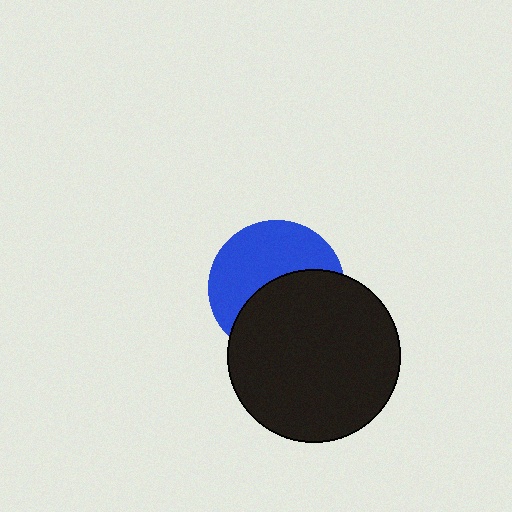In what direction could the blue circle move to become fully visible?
The blue circle could move up. That would shift it out from behind the black circle entirely.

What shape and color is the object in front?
The object in front is a black circle.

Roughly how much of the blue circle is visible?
About half of it is visible (roughly 51%).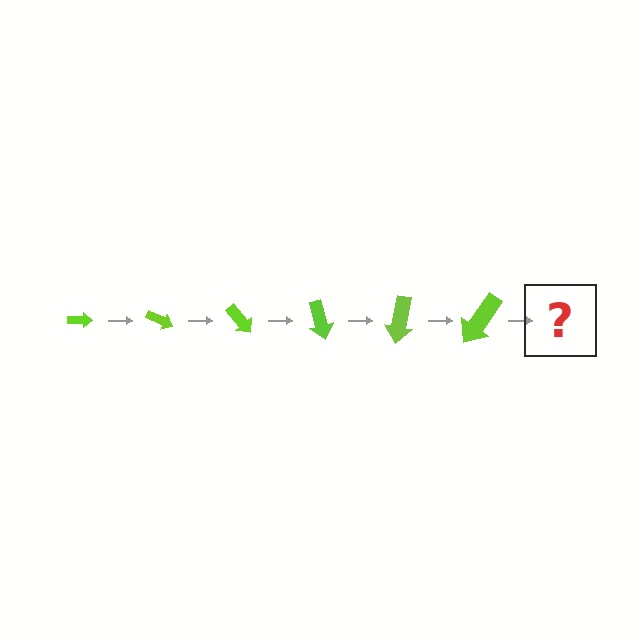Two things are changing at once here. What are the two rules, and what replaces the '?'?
The two rules are that the arrow grows larger each step and it rotates 25 degrees each step. The '?' should be an arrow, larger than the previous one and rotated 150 degrees from the start.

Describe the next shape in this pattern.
It should be an arrow, larger than the previous one and rotated 150 degrees from the start.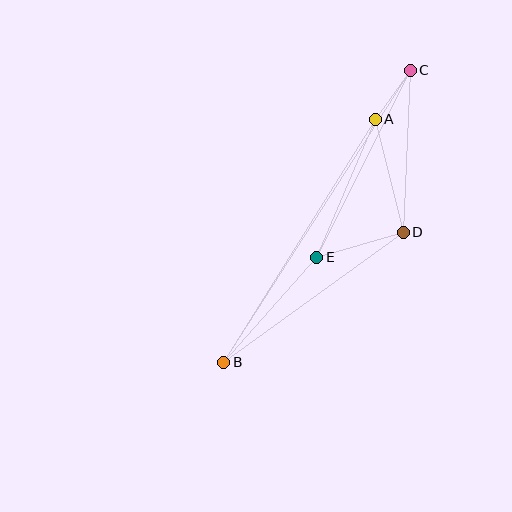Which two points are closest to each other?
Points A and C are closest to each other.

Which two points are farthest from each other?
Points B and C are farthest from each other.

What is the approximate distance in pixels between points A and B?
The distance between A and B is approximately 287 pixels.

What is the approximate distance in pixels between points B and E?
The distance between B and E is approximately 140 pixels.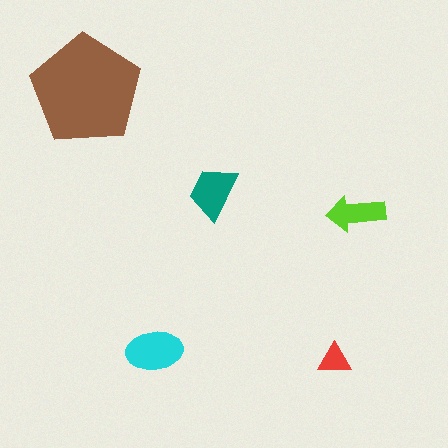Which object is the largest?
The brown pentagon.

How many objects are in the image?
There are 5 objects in the image.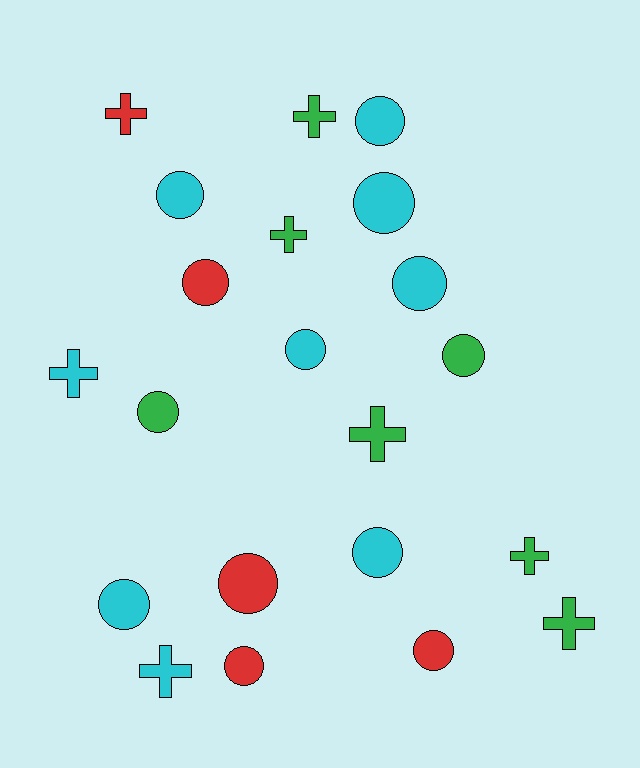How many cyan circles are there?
There are 7 cyan circles.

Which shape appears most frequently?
Circle, with 13 objects.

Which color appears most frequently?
Cyan, with 9 objects.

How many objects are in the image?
There are 21 objects.